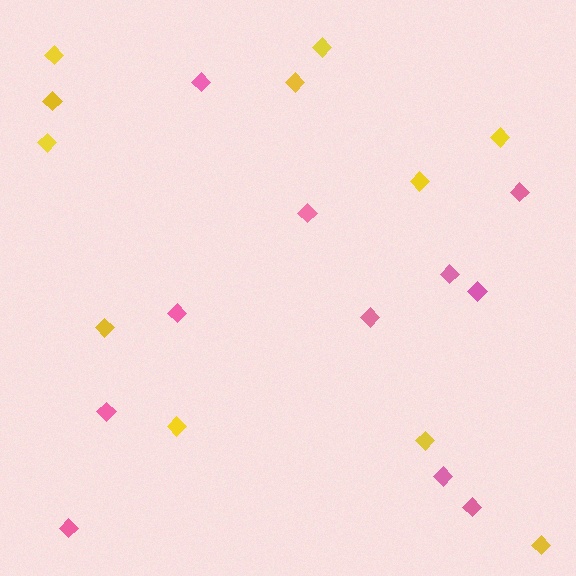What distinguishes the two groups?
There are 2 groups: one group of pink diamonds (11) and one group of yellow diamonds (11).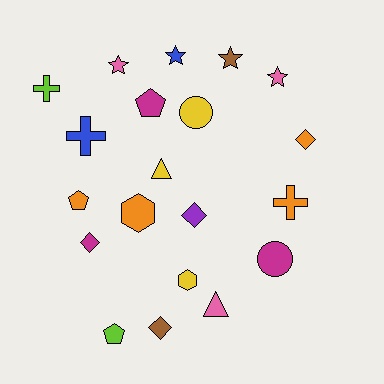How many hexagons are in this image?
There are 2 hexagons.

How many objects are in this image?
There are 20 objects.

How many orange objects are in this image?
There are 4 orange objects.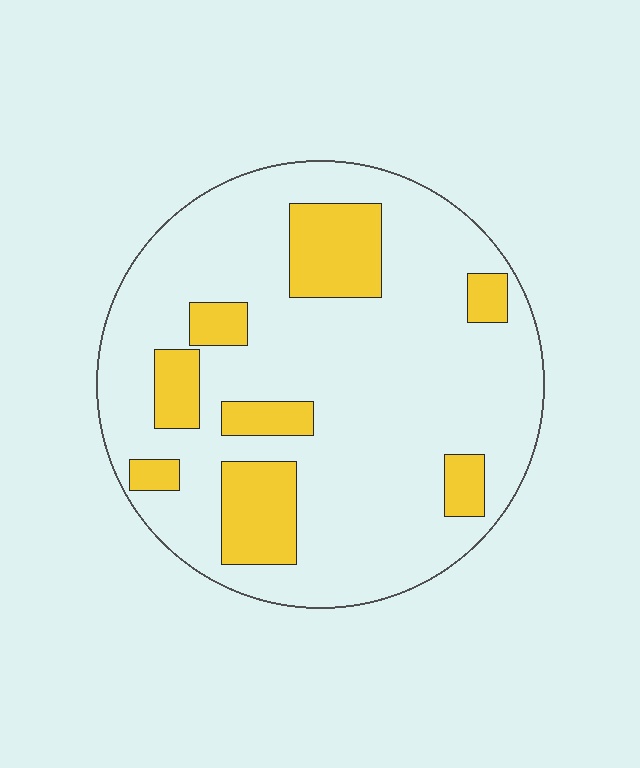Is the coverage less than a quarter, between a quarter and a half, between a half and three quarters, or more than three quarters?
Less than a quarter.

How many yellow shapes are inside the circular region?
8.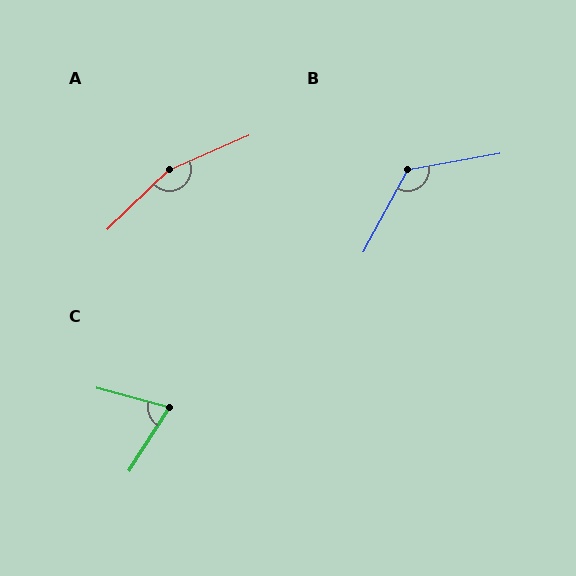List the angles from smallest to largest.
C (73°), B (128°), A (159°).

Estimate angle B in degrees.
Approximately 128 degrees.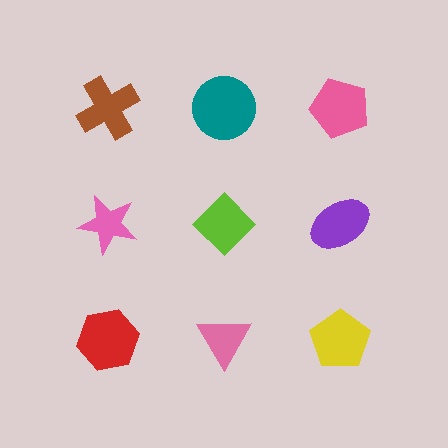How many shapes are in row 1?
3 shapes.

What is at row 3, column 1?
A red hexagon.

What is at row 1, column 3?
A pink pentagon.